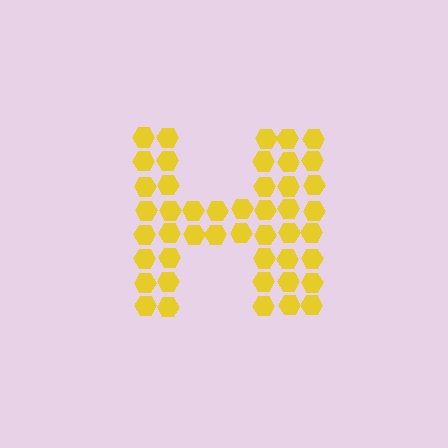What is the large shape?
The large shape is the letter H.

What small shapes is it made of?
It is made of small hexagons.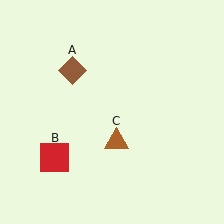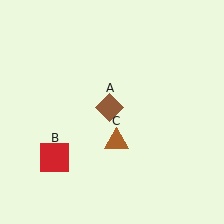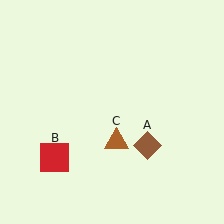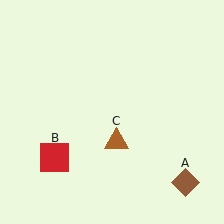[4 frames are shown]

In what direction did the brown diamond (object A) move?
The brown diamond (object A) moved down and to the right.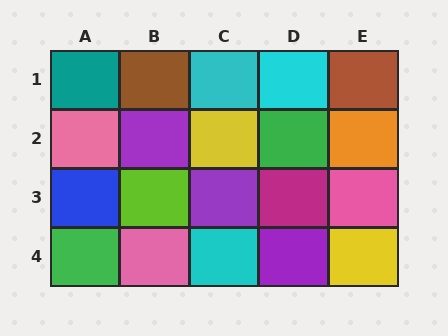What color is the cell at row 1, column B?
Brown.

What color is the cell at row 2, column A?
Pink.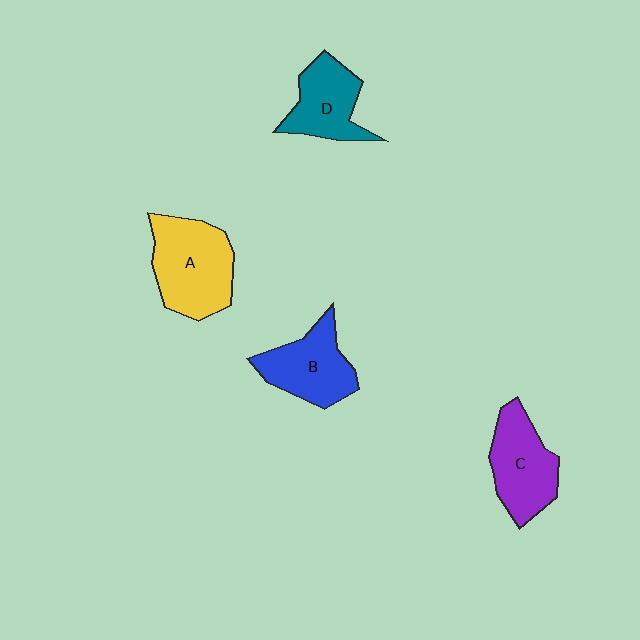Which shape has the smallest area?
Shape D (teal).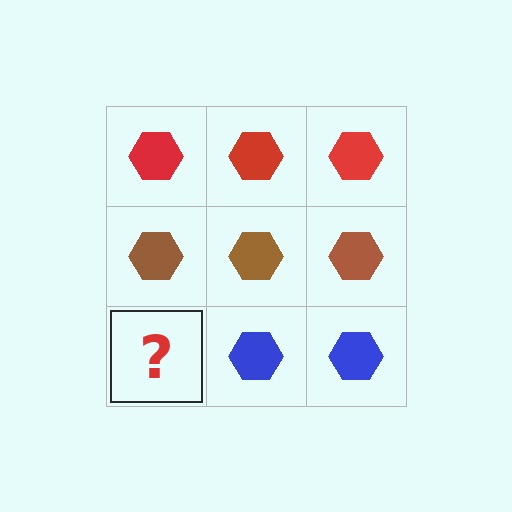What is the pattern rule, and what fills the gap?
The rule is that each row has a consistent color. The gap should be filled with a blue hexagon.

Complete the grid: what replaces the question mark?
The question mark should be replaced with a blue hexagon.